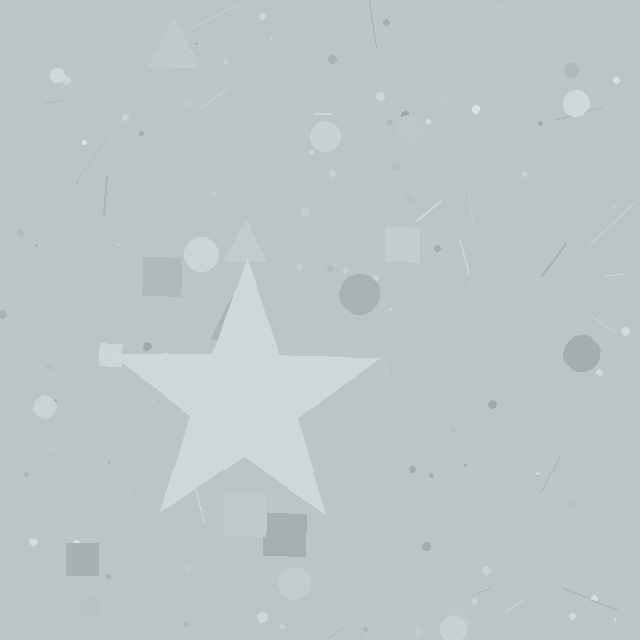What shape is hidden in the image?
A star is hidden in the image.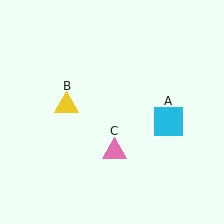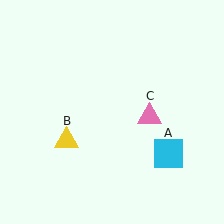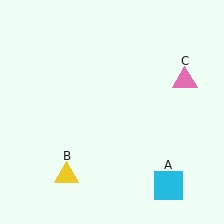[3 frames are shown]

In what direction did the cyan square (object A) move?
The cyan square (object A) moved down.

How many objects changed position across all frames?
3 objects changed position: cyan square (object A), yellow triangle (object B), pink triangle (object C).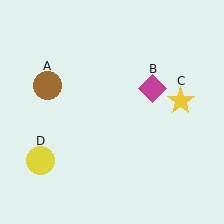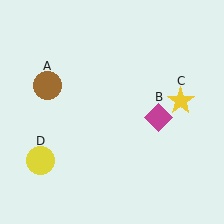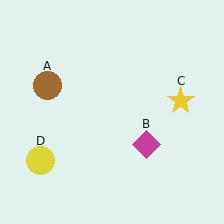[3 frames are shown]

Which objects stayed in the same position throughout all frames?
Brown circle (object A) and yellow star (object C) and yellow circle (object D) remained stationary.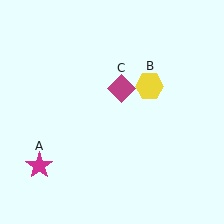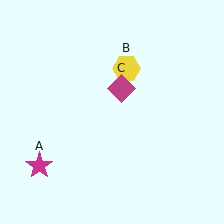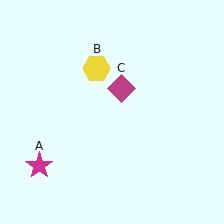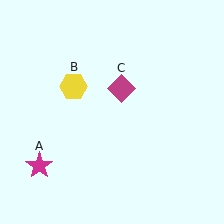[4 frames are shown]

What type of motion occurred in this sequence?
The yellow hexagon (object B) rotated counterclockwise around the center of the scene.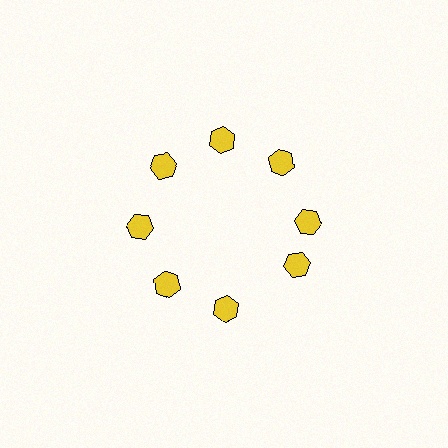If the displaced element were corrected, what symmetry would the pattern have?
It would have 8-fold rotational symmetry — the pattern would map onto itself every 45 degrees.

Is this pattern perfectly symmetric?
No. The 8 yellow hexagons are arranged in a ring, but one element near the 4 o'clock position is rotated out of alignment along the ring, breaking the 8-fold rotational symmetry.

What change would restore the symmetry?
The symmetry would be restored by rotating it back into even spacing with its neighbors so that all 8 hexagons sit at equal angles and equal distance from the center.